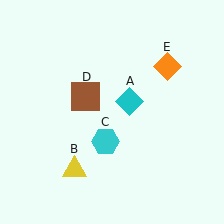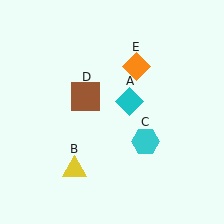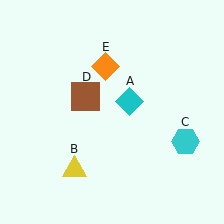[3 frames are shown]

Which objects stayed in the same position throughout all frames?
Cyan diamond (object A) and yellow triangle (object B) and brown square (object D) remained stationary.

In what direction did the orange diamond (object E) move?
The orange diamond (object E) moved left.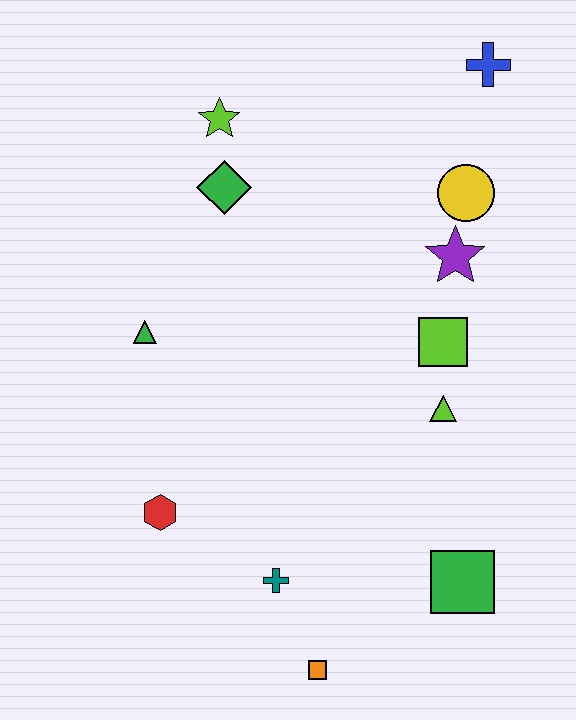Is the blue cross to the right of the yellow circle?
Yes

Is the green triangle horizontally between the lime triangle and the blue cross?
No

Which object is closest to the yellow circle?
The purple star is closest to the yellow circle.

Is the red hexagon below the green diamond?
Yes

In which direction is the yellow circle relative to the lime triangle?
The yellow circle is above the lime triangle.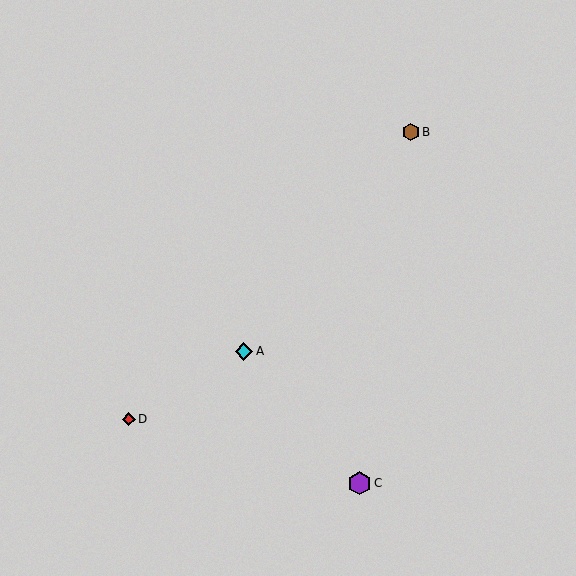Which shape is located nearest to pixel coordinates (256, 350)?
The cyan diamond (labeled A) at (244, 352) is nearest to that location.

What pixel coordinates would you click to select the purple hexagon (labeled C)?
Click at (360, 483) to select the purple hexagon C.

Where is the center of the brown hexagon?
The center of the brown hexagon is at (411, 132).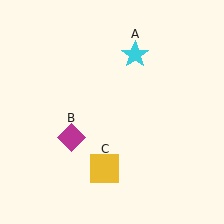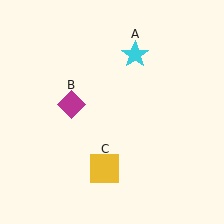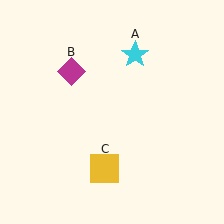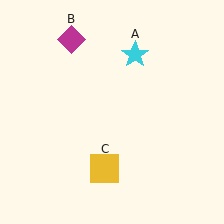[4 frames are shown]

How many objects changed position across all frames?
1 object changed position: magenta diamond (object B).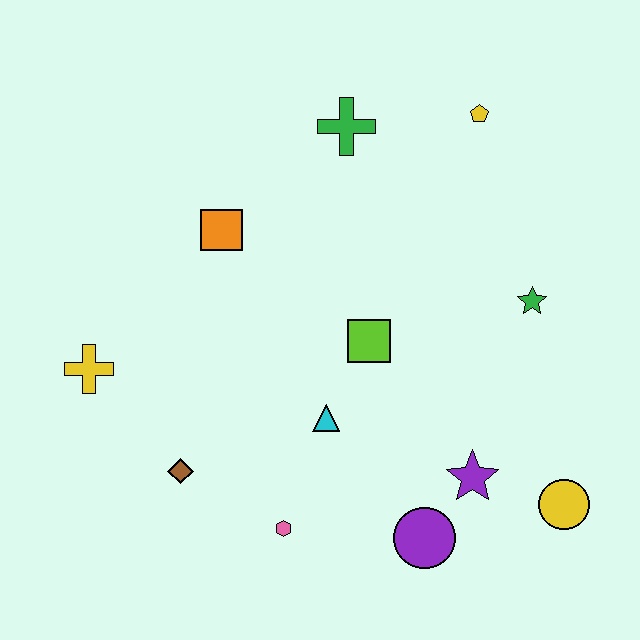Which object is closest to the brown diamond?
The pink hexagon is closest to the brown diamond.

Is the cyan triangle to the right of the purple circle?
No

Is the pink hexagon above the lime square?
No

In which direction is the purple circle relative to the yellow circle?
The purple circle is to the left of the yellow circle.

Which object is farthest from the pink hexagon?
The yellow pentagon is farthest from the pink hexagon.